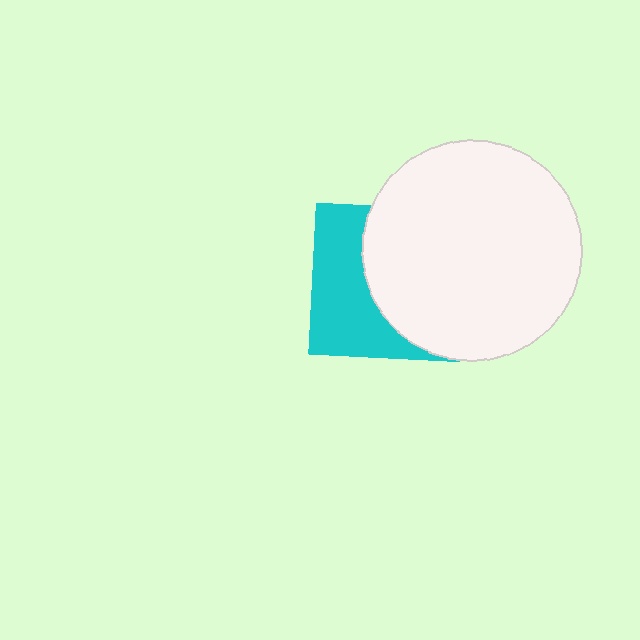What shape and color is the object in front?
The object in front is a white circle.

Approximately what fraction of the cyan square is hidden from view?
Roughly 56% of the cyan square is hidden behind the white circle.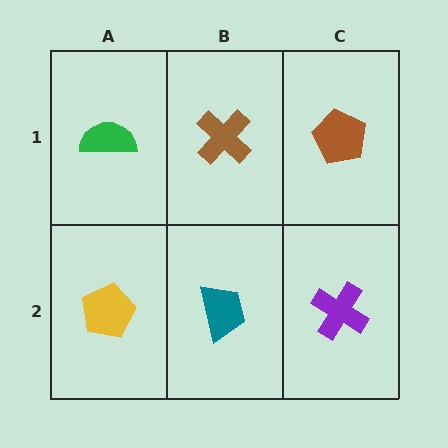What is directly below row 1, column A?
A yellow pentagon.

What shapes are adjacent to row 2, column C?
A brown pentagon (row 1, column C), a teal trapezoid (row 2, column B).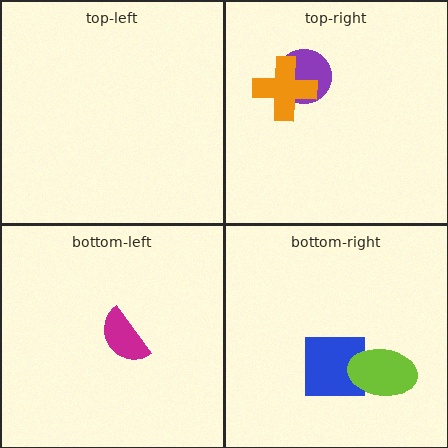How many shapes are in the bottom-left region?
1.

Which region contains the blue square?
The bottom-right region.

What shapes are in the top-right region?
The purple circle, the orange cross.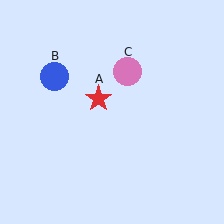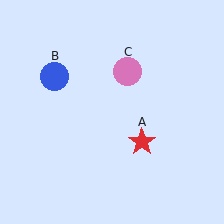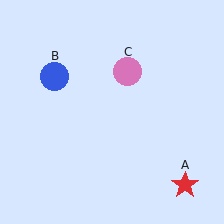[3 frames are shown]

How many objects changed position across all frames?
1 object changed position: red star (object A).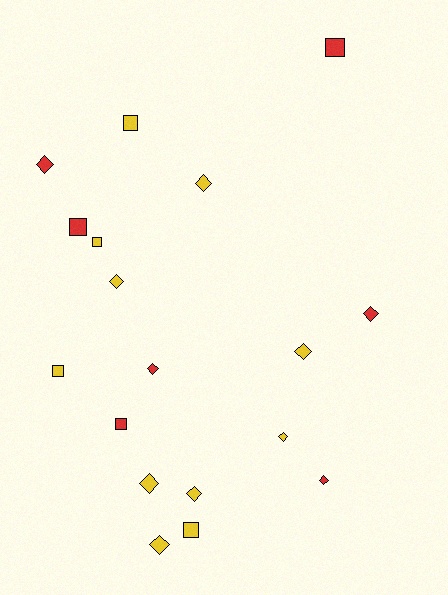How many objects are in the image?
There are 18 objects.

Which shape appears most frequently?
Diamond, with 11 objects.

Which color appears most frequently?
Yellow, with 11 objects.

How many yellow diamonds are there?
There are 7 yellow diamonds.